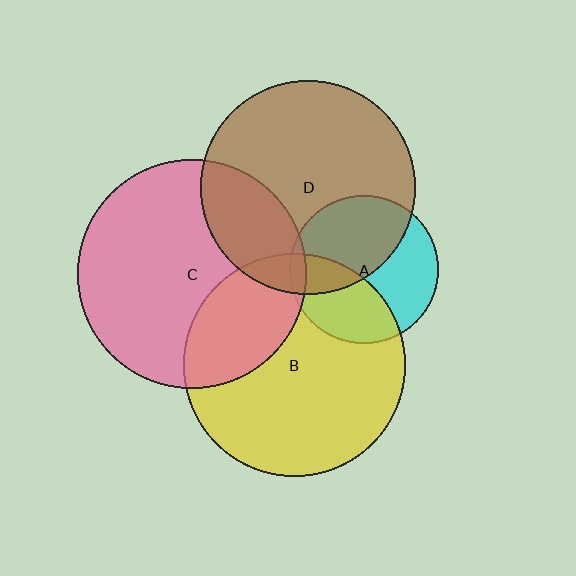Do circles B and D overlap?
Yes.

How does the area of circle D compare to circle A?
Approximately 2.1 times.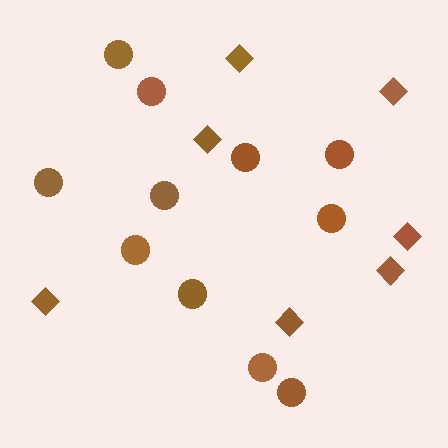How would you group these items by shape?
There are 2 groups: one group of circles (11) and one group of diamonds (7).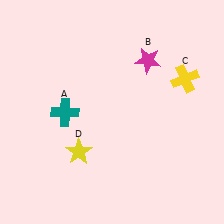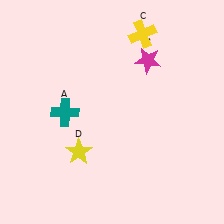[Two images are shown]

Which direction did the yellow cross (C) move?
The yellow cross (C) moved up.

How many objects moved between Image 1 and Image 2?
1 object moved between the two images.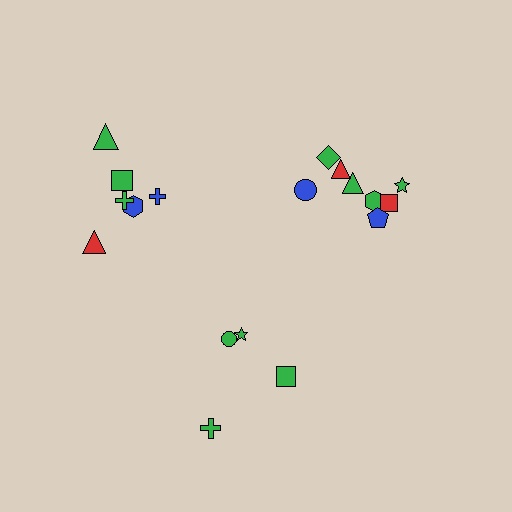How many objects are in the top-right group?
There are 8 objects.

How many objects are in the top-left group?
There are 6 objects.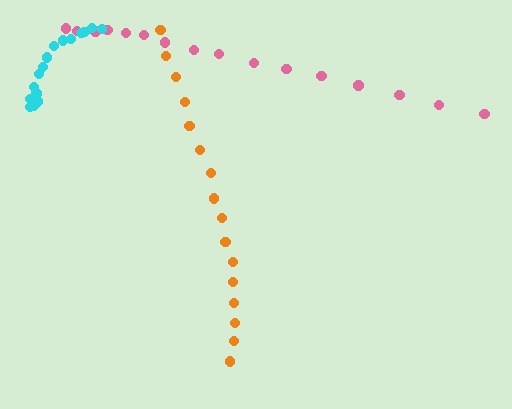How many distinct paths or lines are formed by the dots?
There are 3 distinct paths.